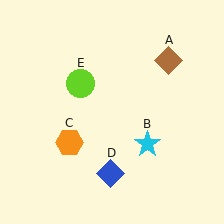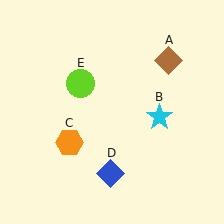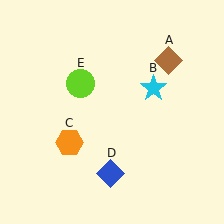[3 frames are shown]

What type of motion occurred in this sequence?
The cyan star (object B) rotated counterclockwise around the center of the scene.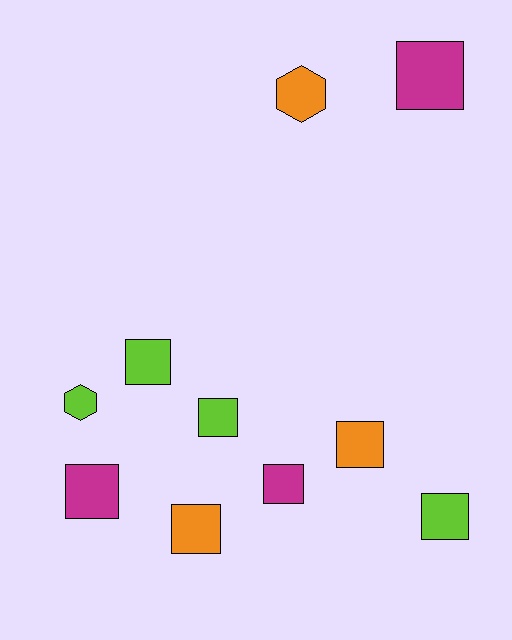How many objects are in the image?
There are 10 objects.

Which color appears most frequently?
Lime, with 4 objects.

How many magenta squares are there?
There are 3 magenta squares.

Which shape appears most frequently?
Square, with 8 objects.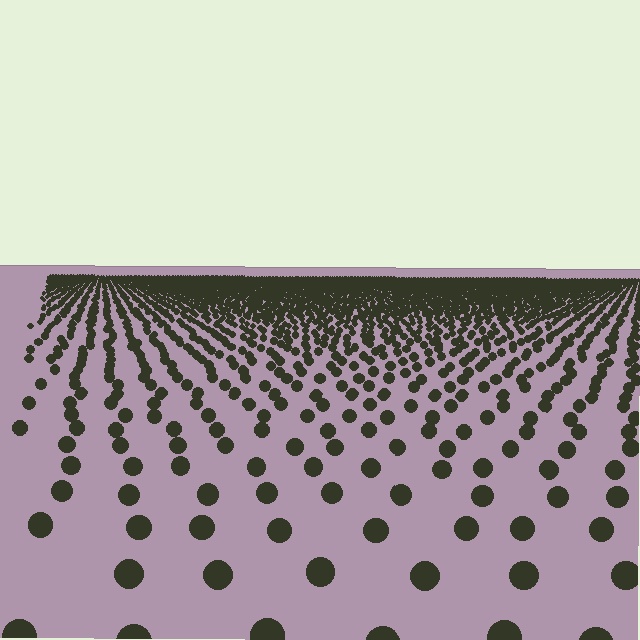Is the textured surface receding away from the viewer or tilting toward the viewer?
The surface is receding away from the viewer. Texture elements get smaller and denser toward the top.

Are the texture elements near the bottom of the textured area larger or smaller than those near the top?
Larger. Near the bottom, elements are closer to the viewer and appear at a bigger on-screen size.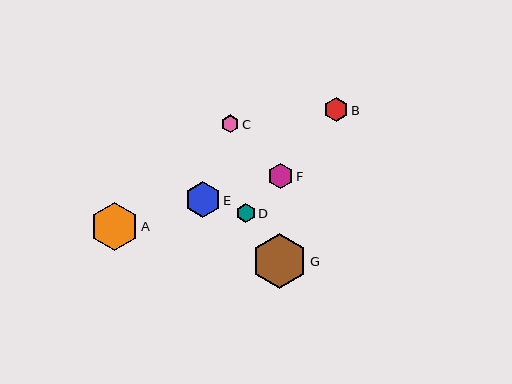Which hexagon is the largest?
Hexagon G is the largest with a size of approximately 55 pixels.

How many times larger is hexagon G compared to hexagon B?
Hexagon G is approximately 2.3 times the size of hexagon B.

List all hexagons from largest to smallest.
From largest to smallest: G, A, E, F, B, D, C.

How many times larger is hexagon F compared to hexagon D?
Hexagon F is approximately 1.4 times the size of hexagon D.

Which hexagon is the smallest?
Hexagon C is the smallest with a size of approximately 18 pixels.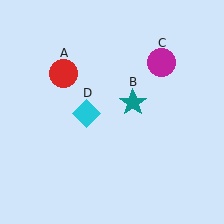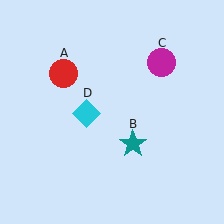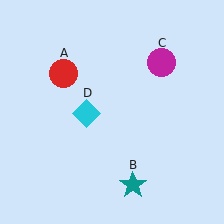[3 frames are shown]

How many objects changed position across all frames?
1 object changed position: teal star (object B).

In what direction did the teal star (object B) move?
The teal star (object B) moved down.